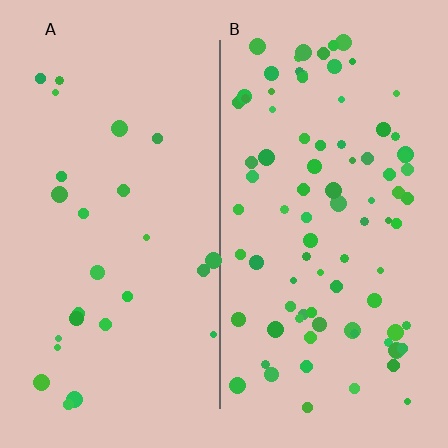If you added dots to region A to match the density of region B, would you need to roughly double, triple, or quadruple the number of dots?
Approximately triple.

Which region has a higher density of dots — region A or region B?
B (the right).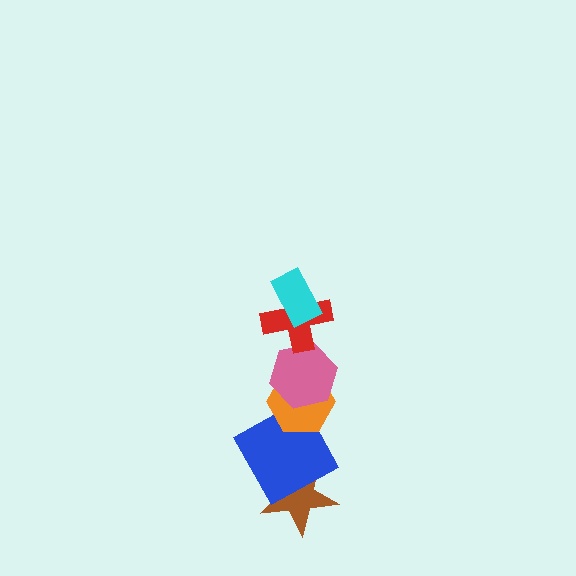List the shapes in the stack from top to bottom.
From top to bottom: the cyan rectangle, the red cross, the pink hexagon, the orange hexagon, the blue square, the brown star.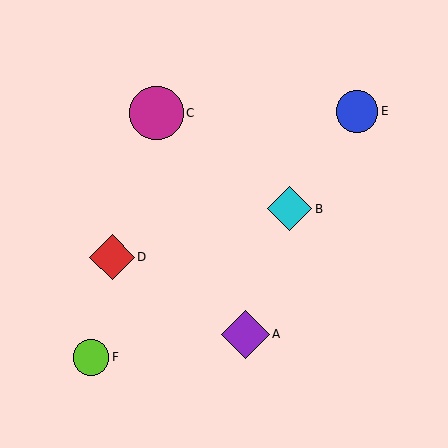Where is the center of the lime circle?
The center of the lime circle is at (91, 357).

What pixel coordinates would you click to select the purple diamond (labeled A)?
Click at (245, 334) to select the purple diamond A.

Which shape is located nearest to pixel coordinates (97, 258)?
The red diamond (labeled D) at (112, 257) is nearest to that location.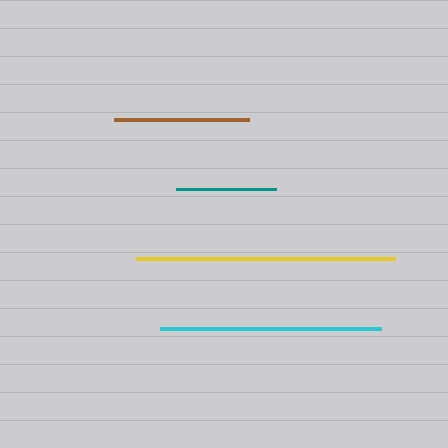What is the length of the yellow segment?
The yellow segment is approximately 258 pixels long.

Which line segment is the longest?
The yellow line is the longest at approximately 258 pixels.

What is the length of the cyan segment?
The cyan segment is approximately 221 pixels long.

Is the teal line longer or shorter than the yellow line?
The yellow line is longer than the teal line.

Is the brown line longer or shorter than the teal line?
The brown line is longer than the teal line.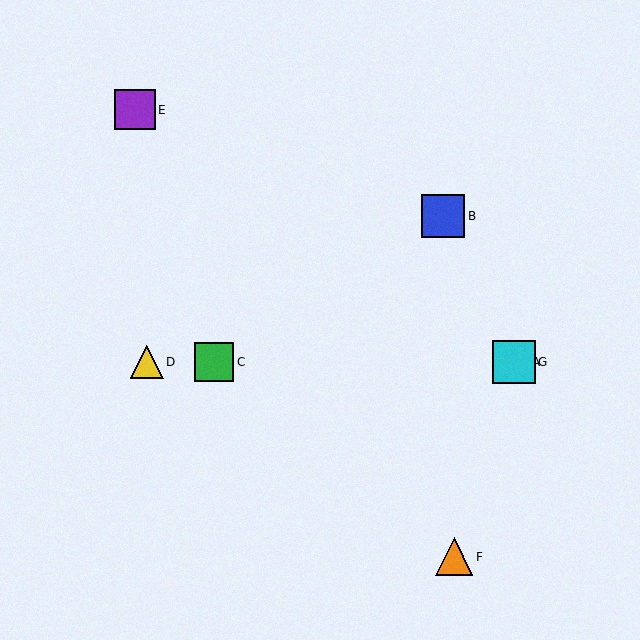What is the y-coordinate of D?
Object D is at y≈362.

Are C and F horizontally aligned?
No, C is at y≈362 and F is at y≈557.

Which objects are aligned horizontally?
Objects A, C, D, G are aligned horizontally.